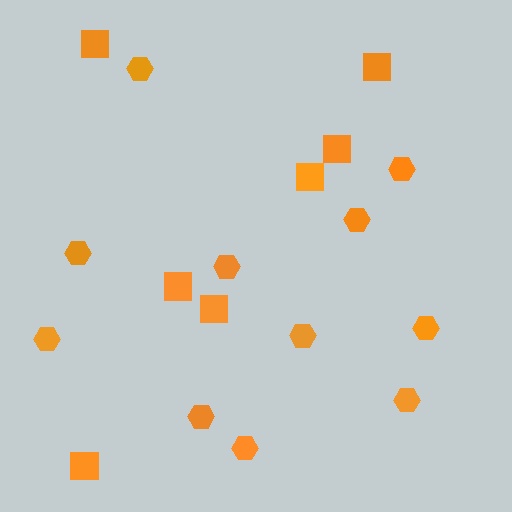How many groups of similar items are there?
There are 2 groups: one group of hexagons (11) and one group of squares (7).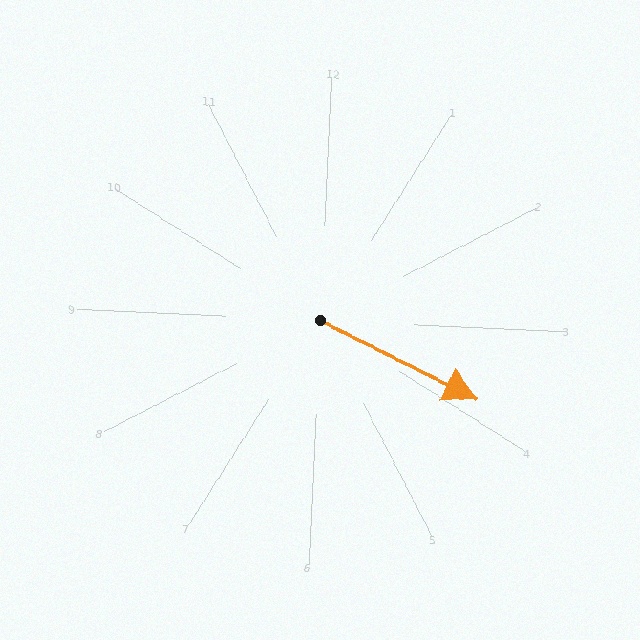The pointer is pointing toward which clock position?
Roughly 4 o'clock.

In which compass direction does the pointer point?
Southeast.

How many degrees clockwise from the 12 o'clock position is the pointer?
Approximately 114 degrees.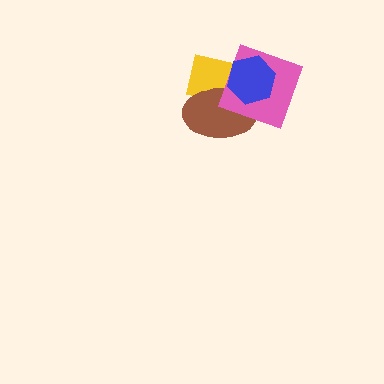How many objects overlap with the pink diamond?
3 objects overlap with the pink diamond.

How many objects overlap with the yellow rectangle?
3 objects overlap with the yellow rectangle.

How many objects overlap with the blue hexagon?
3 objects overlap with the blue hexagon.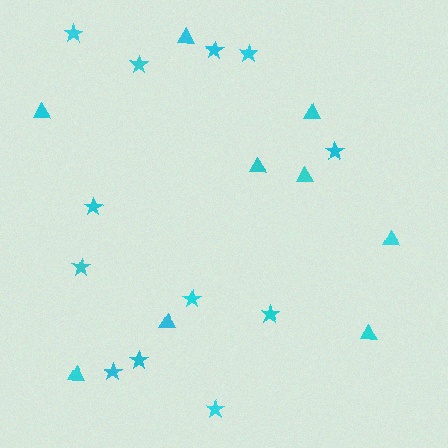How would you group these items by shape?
There are 2 groups: one group of triangles (9) and one group of stars (12).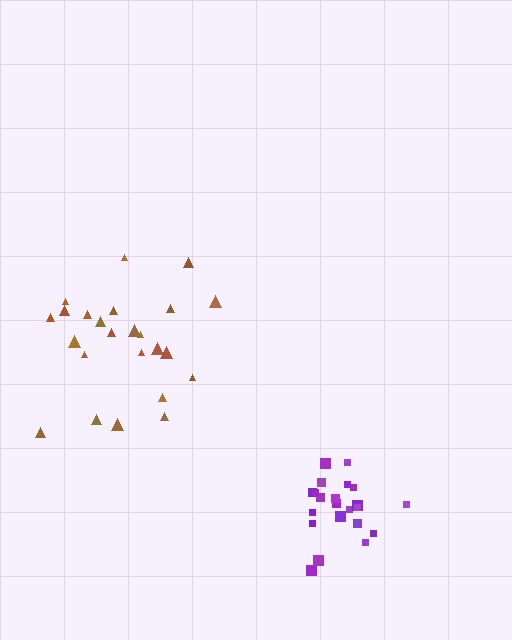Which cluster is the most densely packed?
Purple.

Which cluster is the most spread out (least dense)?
Brown.